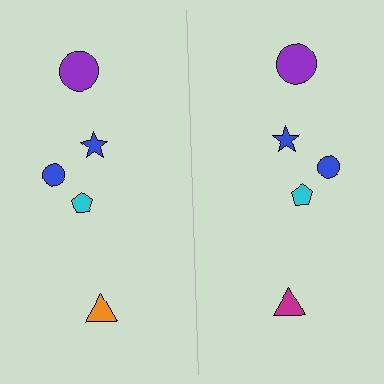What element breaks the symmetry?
The magenta triangle on the right side breaks the symmetry — its mirror counterpart is orange.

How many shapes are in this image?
There are 10 shapes in this image.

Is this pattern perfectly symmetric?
No, the pattern is not perfectly symmetric. The magenta triangle on the right side breaks the symmetry — its mirror counterpart is orange.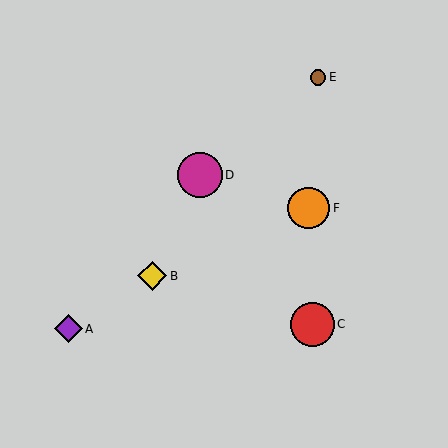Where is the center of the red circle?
The center of the red circle is at (313, 324).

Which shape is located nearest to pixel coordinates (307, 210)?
The orange circle (labeled F) at (309, 208) is nearest to that location.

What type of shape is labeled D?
Shape D is a magenta circle.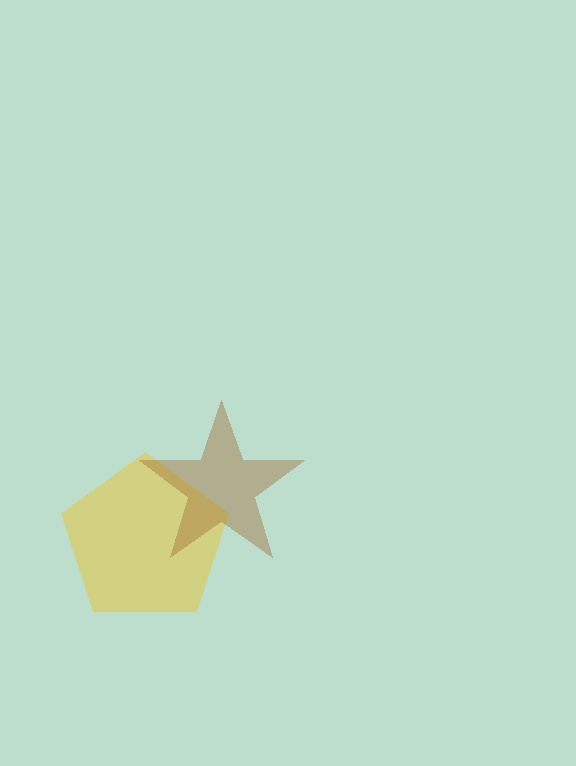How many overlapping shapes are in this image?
There are 2 overlapping shapes in the image.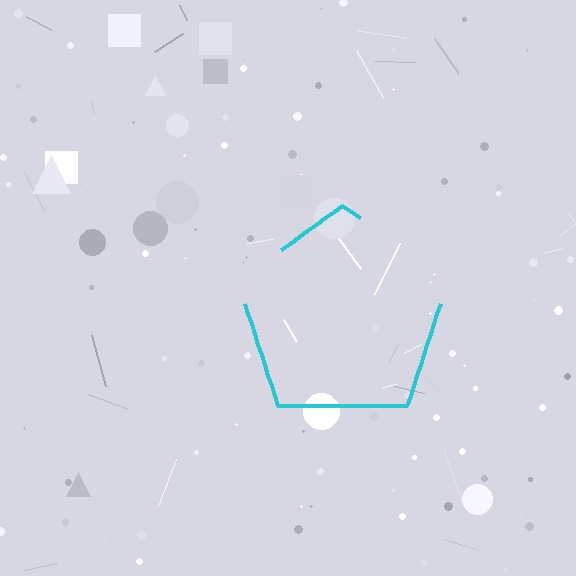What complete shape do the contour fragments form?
The contour fragments form a pentagon.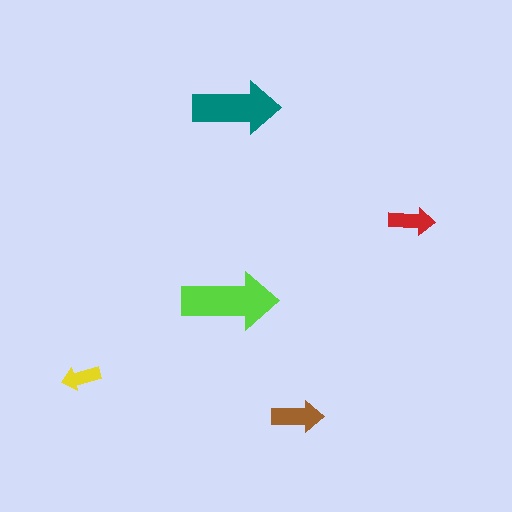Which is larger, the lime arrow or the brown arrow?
The lime one.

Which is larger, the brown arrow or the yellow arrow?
The brown one.